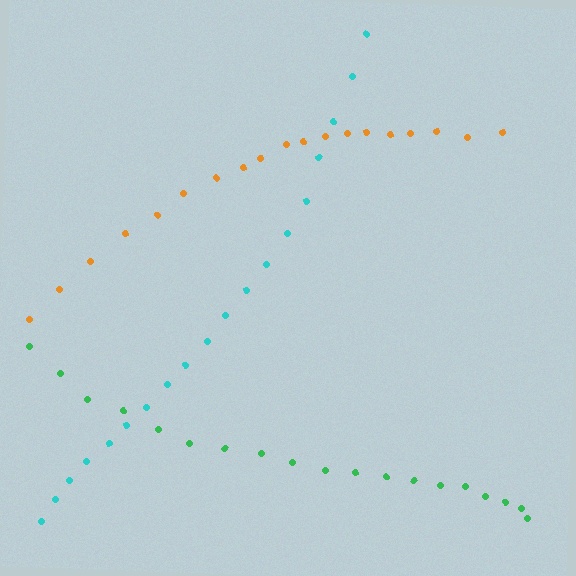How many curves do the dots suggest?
There are 3 distinct paths.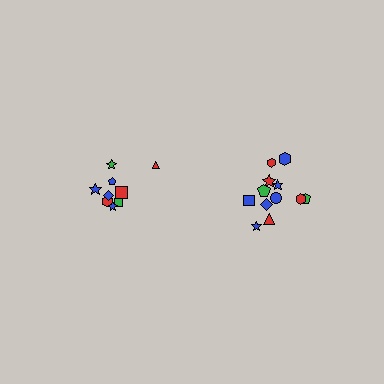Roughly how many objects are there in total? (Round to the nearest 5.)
Roughly 20 objects in total.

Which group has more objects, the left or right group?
The right group.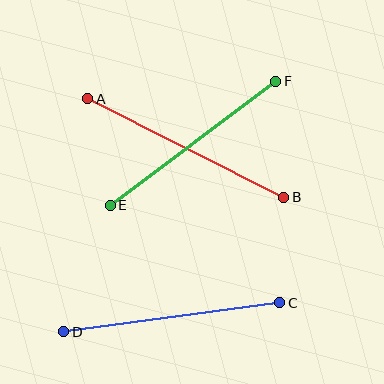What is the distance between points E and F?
The distance is approximately 207 pixels.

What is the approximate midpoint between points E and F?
The midpoint is at approximately (193, 143) pixels.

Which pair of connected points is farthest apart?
Points A and B are farthest apart.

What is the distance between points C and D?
The distance is approximately 218 pixels.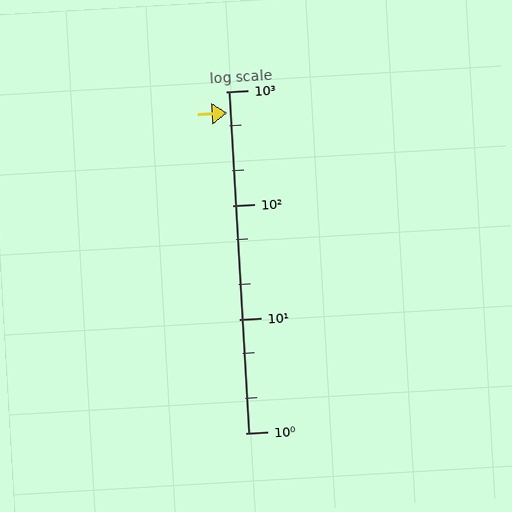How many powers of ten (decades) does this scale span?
The scale spans 3 decades, from 1 to 1000.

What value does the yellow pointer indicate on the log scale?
The pointer indicates approximately 650.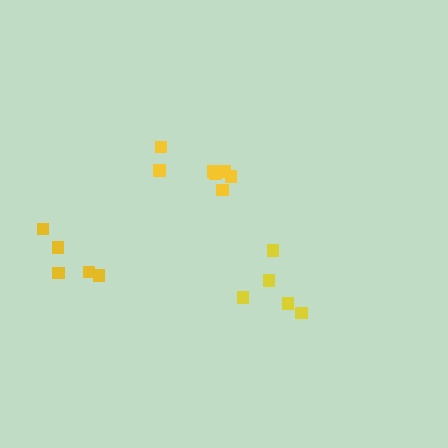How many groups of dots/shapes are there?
There are 3 groups.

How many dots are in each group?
Group 1: 5 dots, Group 2: 5 dots, Group 3: 7 dots (17 total).